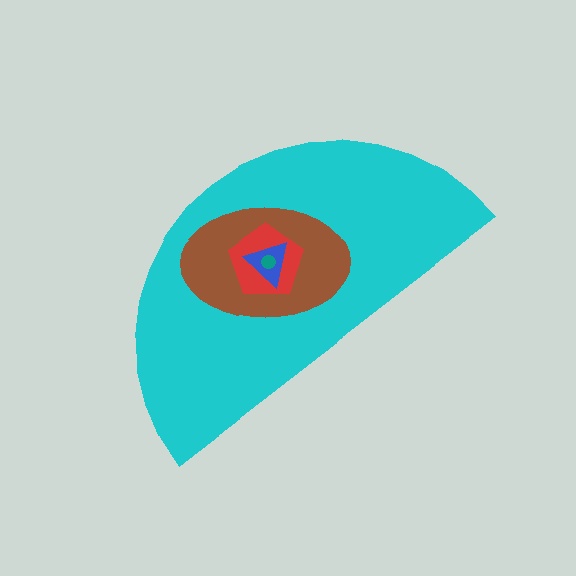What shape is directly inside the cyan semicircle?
The brown ellipse.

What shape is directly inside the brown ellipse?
The red pentagon.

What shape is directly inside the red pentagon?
The blue triangle.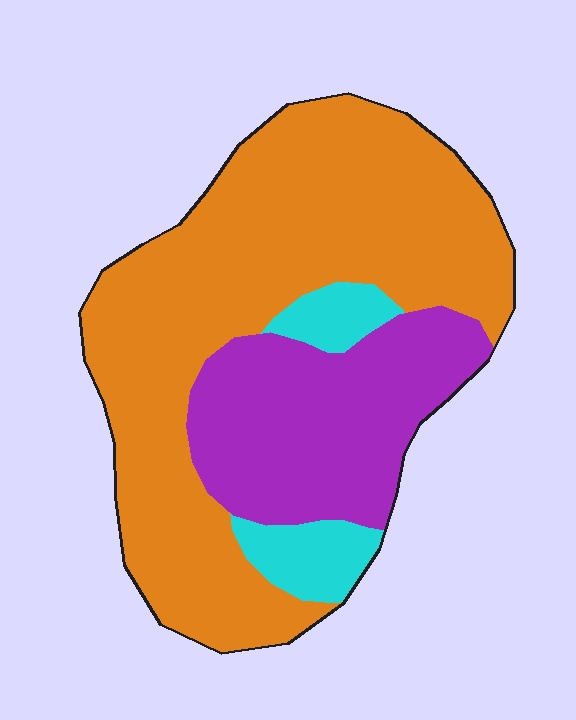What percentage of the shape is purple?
Purple covers around 30% of the shape.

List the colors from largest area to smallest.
From largest to smallest: orange, purple, cyan.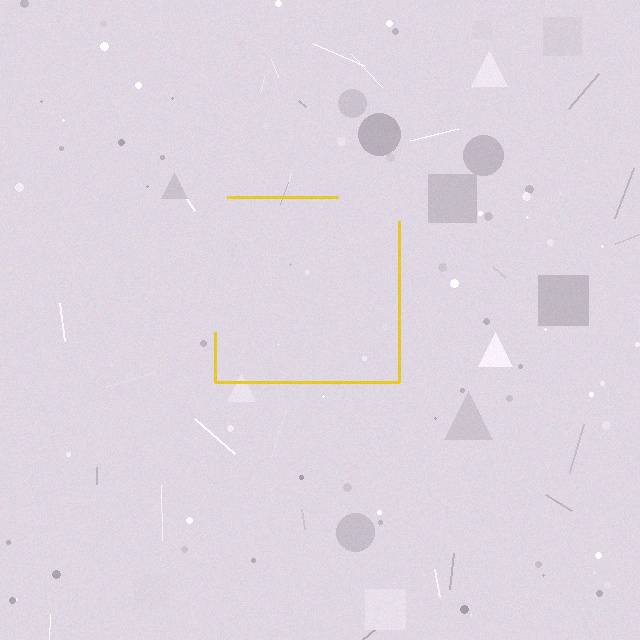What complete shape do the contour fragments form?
The contour fragments form a square.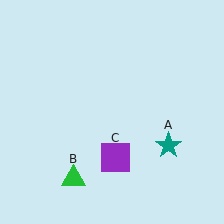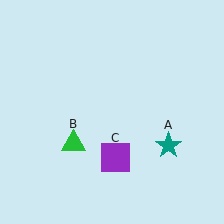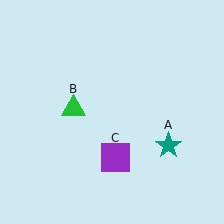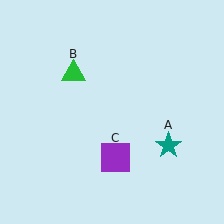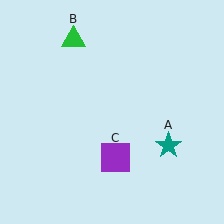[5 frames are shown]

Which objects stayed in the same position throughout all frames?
Teal star (object A) and purple square (object C) remained stationary.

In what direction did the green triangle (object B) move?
The green triangle (object B) moved up.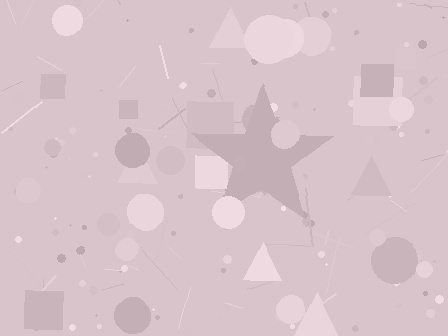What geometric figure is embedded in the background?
A star is embedded in the background.